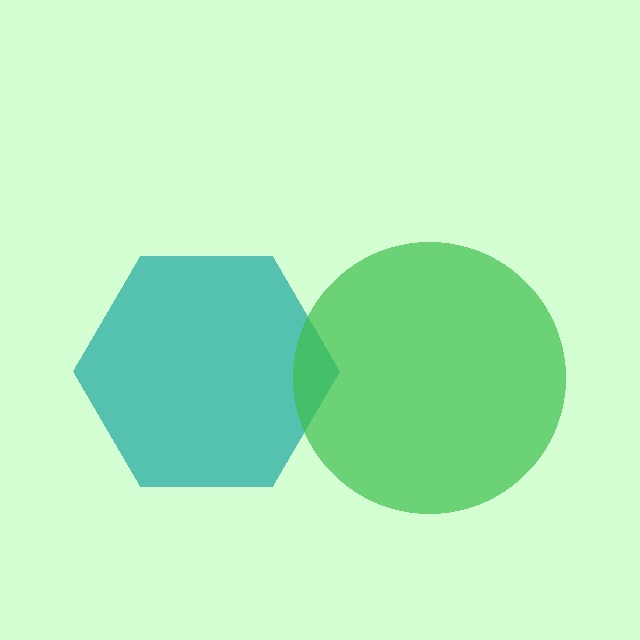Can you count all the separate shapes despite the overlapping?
Yes, there are 2 separate shapes.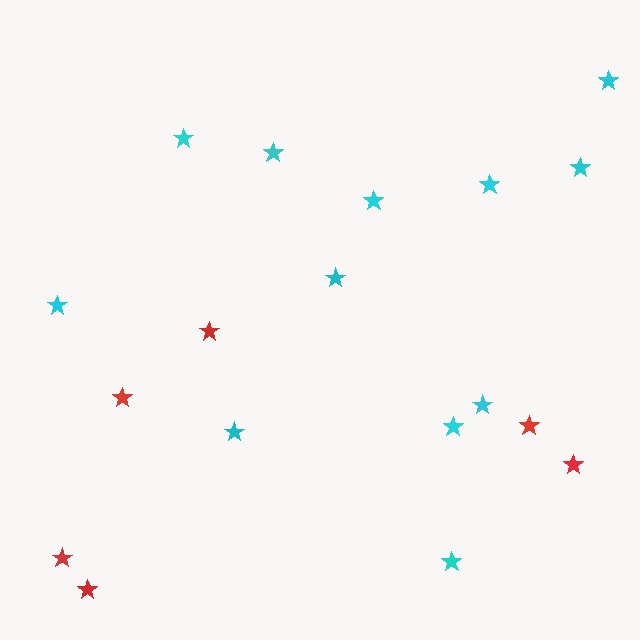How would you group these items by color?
There are 2 groups: one group of red stars (6) and one group of cyan stars (12).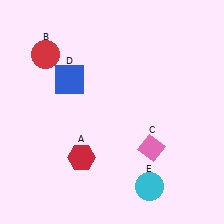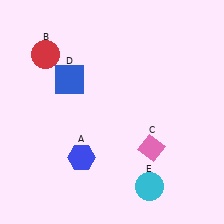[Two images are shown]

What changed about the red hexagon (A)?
In Image 1, A is red. In Image 2, it changed to blue.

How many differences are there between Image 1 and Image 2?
There is 1 difference between the two images.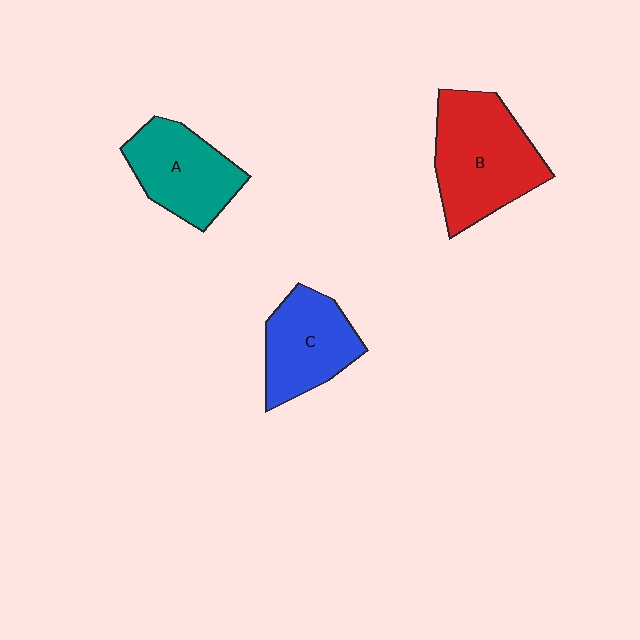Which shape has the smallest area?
Shape C (blue).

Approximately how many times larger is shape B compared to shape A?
Approximately 1.4 times.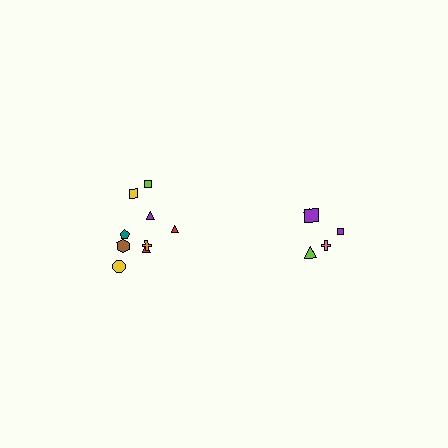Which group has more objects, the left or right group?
The left group.